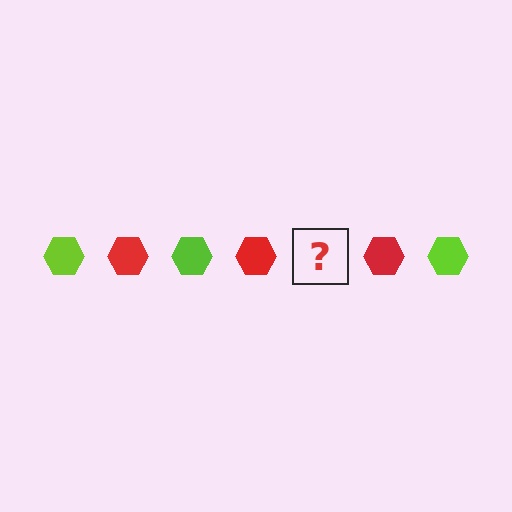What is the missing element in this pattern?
The missing element is a lime hexagon.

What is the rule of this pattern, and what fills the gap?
The rule is that the pattern cycles through lime, red hexagons. The gap should be filled with a lime hexagon.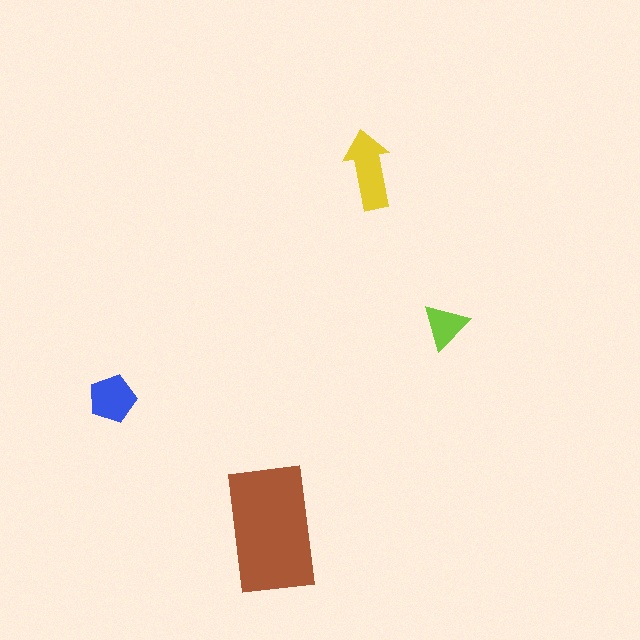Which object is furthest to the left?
The blue pentagon is leftmost.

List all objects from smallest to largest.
The lime triangle, the blue pentagon, the yellow arrow, the brown rectangle.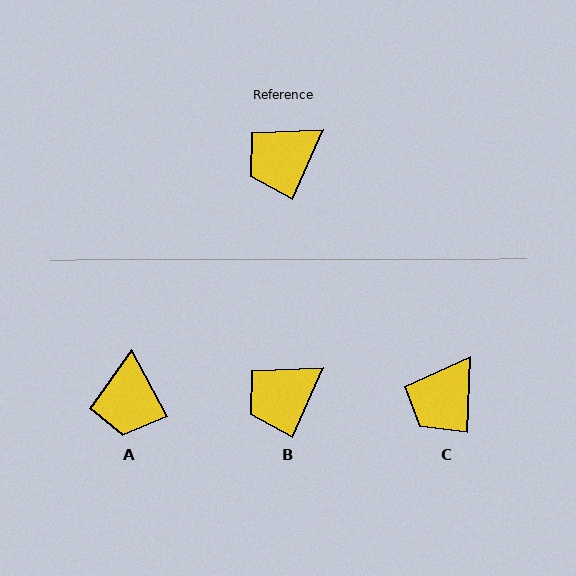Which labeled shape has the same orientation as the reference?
B.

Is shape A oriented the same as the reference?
No, it is off by about 52 degrees.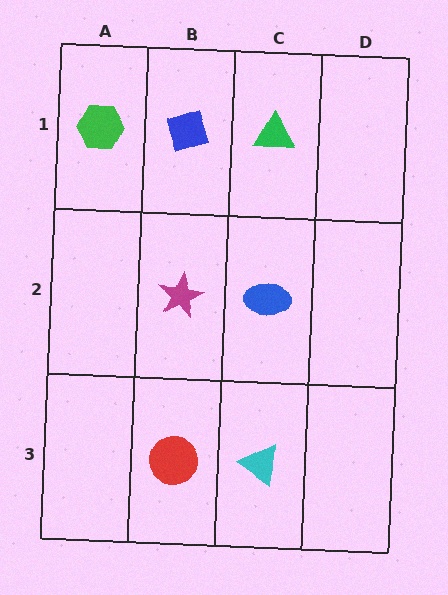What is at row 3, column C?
A cyan triangle.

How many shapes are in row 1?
3 shapes.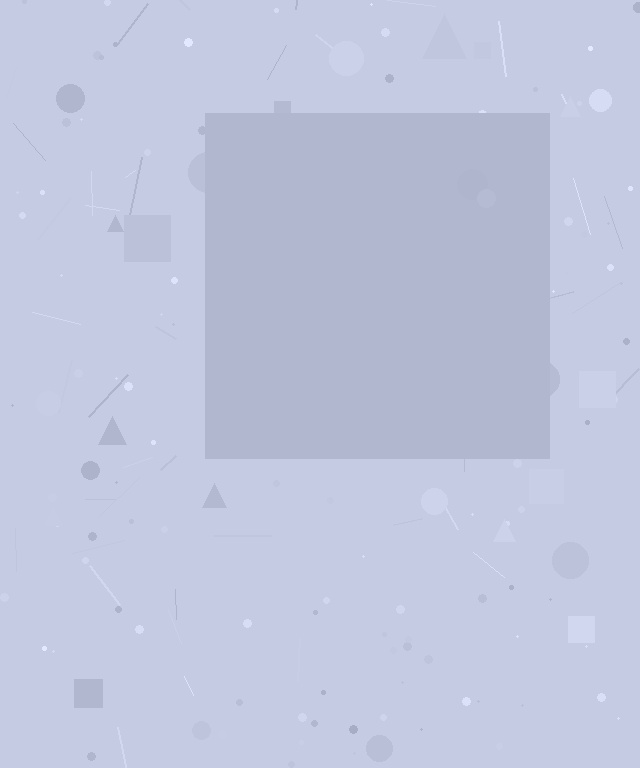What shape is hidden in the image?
A square is hidden in the image.